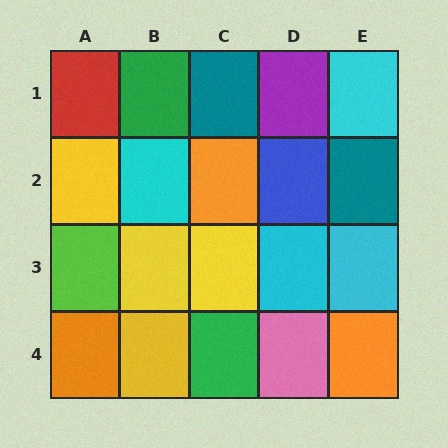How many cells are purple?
1 cell is purple.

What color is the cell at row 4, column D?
Pink.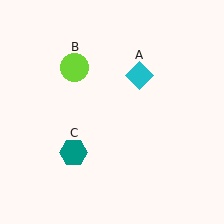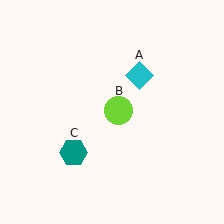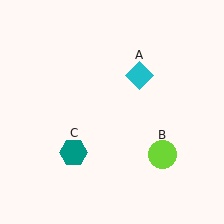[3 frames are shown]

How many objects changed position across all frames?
1 object changed position: lime circle (object B).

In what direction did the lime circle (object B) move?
The lime circle (object B) moved down and to the right.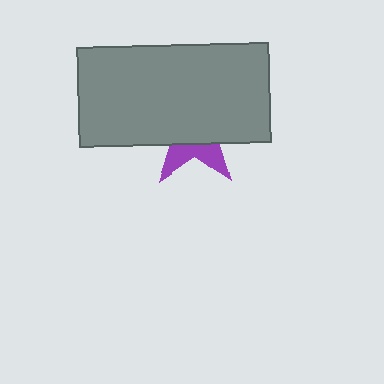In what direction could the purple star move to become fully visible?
The purple star could move down. That would shift it out from behind the gray rectangle entirely.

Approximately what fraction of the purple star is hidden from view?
Roughly 70% of the purple star is hidden behind the gray rectangle.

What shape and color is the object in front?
The object in front is a gray rectangle.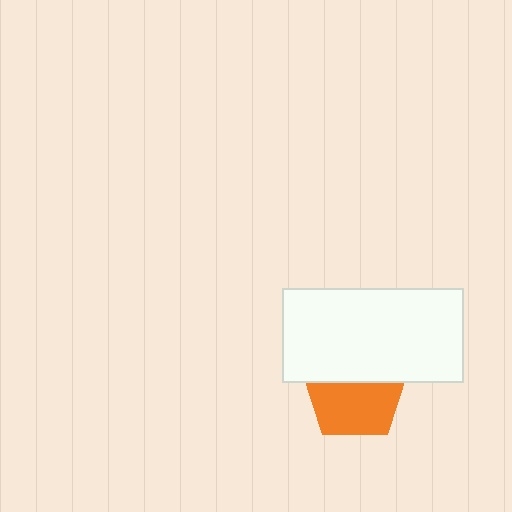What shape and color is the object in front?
The object in front is a white rectangle.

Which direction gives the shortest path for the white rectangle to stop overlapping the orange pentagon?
Moving up gives the shortest separation.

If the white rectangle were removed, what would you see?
You would see the complete orange pentagon.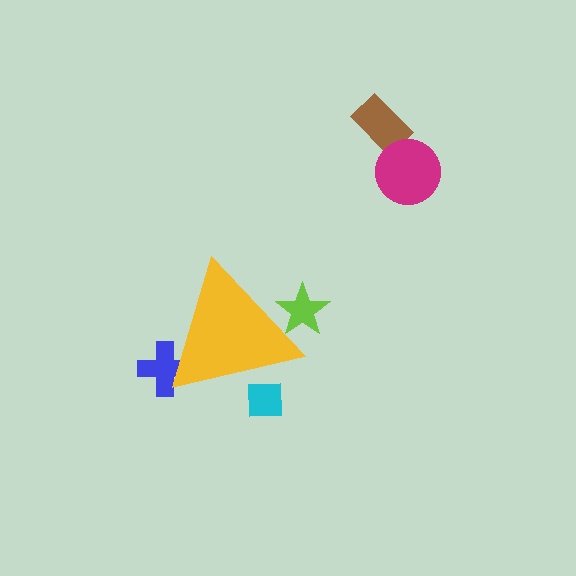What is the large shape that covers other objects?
A yellow triangle.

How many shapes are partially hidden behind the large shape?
3 shapes are partially hidden.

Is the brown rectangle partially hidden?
No, the brown rectangle is fully visible.